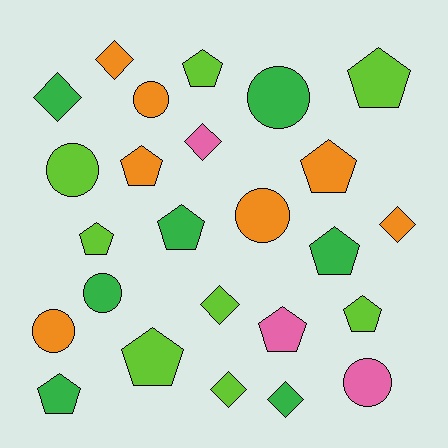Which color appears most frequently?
Lime, with 8 objects.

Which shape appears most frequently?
Pentagon, with 11 objects.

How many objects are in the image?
There are 25 objects.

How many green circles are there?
There are 2 green circles.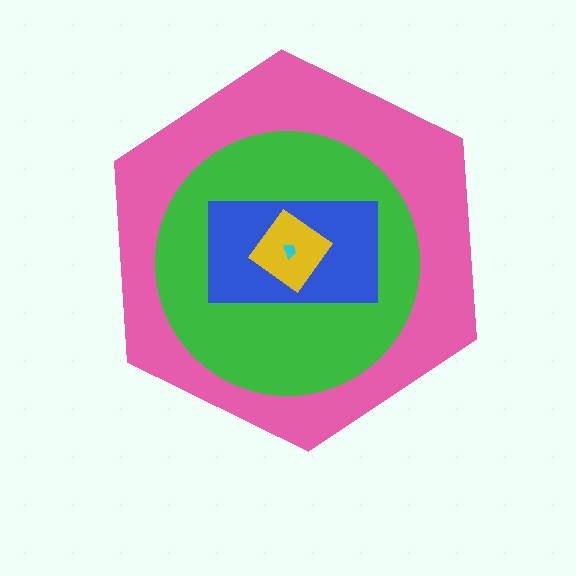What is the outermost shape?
The pink hexagon.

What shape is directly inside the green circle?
The blue rectangle.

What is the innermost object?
The cyan trapezoid.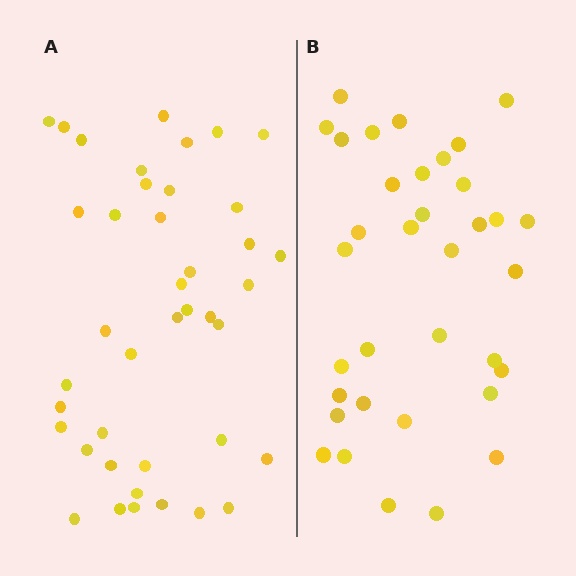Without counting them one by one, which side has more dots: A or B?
Region A (the left region) has more dots.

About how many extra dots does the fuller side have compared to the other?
Region A has about 6 more dots than region B.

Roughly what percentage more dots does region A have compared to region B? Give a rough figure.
About 15% more.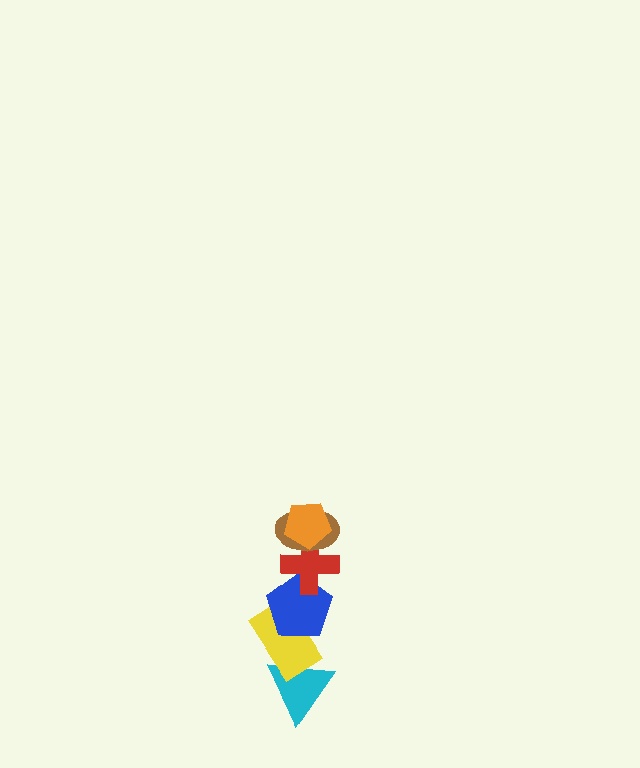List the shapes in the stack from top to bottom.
From top to bottom: the orange pentagon, the brown ellipse, the red cross, the blue pentagon, the yellow rectangle, the cyan triangle.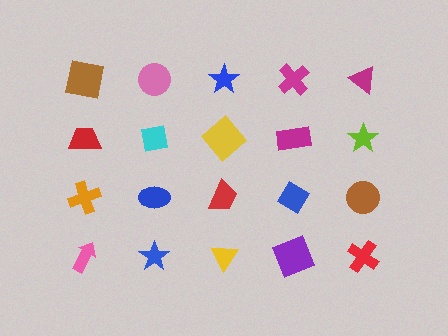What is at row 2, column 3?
A yellow diamond.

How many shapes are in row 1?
5 shapes.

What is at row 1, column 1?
A brown square.